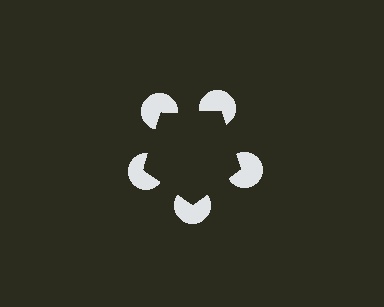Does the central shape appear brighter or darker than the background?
It typically appears slightly darker than the background, even though no actual brightness change is drawn.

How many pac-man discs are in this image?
There are 5 — one at each vertex of the illusory pentagon.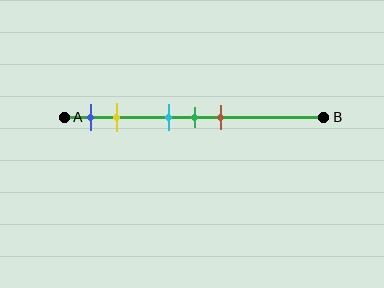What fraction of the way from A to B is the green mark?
The green mark is approximately 50% (0.5) of the way from A to B.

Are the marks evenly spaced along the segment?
No, the marks are not evenly spaced.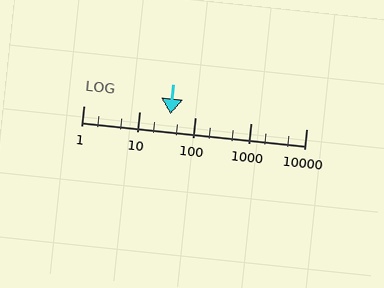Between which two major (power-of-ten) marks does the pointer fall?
The pointer is between 10 and 100.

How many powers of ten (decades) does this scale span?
The scale spans 4 decades, from 1 to 10000.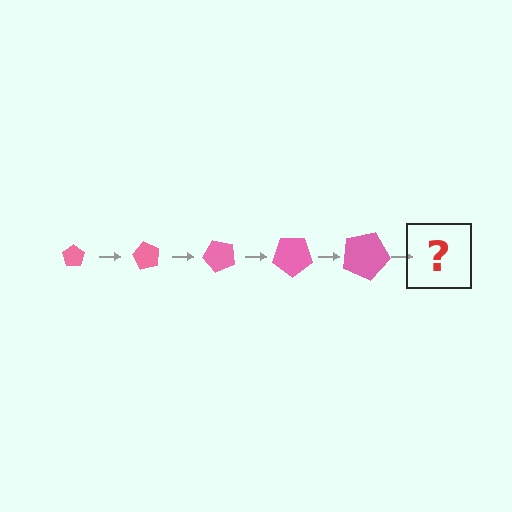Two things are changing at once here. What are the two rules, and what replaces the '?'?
The two rules are that the pentagon grows larger each step and it rotates 60 degrees each step. The '?' should be a pentagon, larger than the previous one and rotated 300 degrees from the start.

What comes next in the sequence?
The next element should be a pentagon, larger than the previous one and rotated 300 degrees from the start.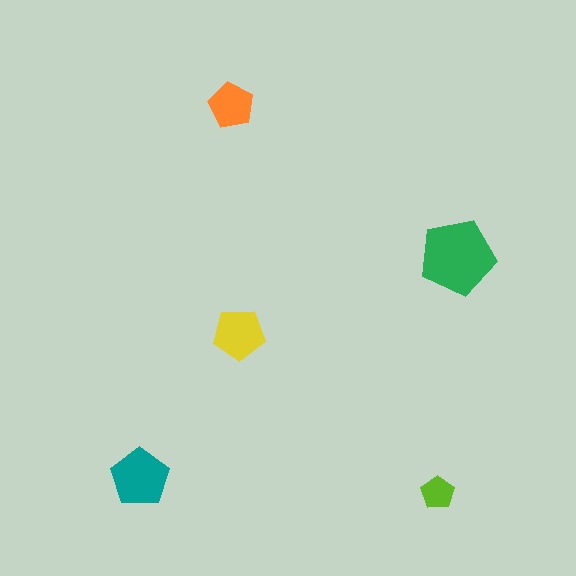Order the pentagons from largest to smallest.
the green one, the teal one, the yellow one, the orange one, the lime one.